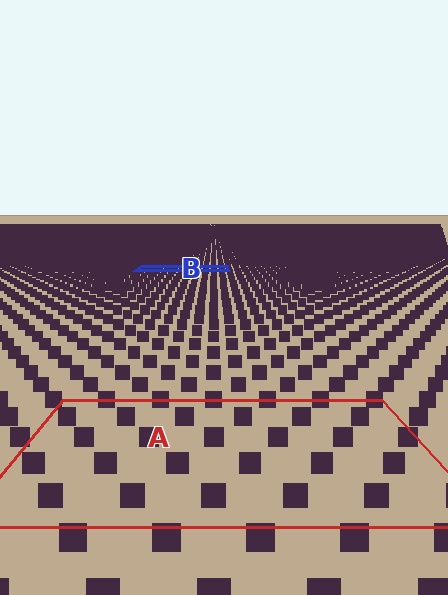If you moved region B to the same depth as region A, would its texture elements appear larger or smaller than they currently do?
They would appear larger. At a closer depth, the same texture elements are projected at a bigger on-screen size.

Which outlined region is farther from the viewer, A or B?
Region B is farther from the viewer — the texture elements inside it appear smaller and more densely packed.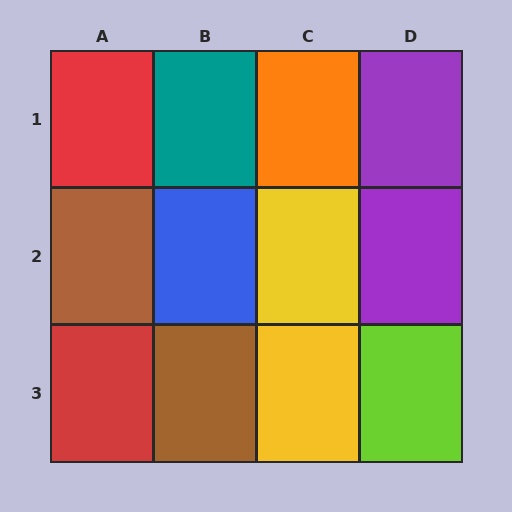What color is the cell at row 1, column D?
Purple.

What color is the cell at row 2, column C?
Yellow.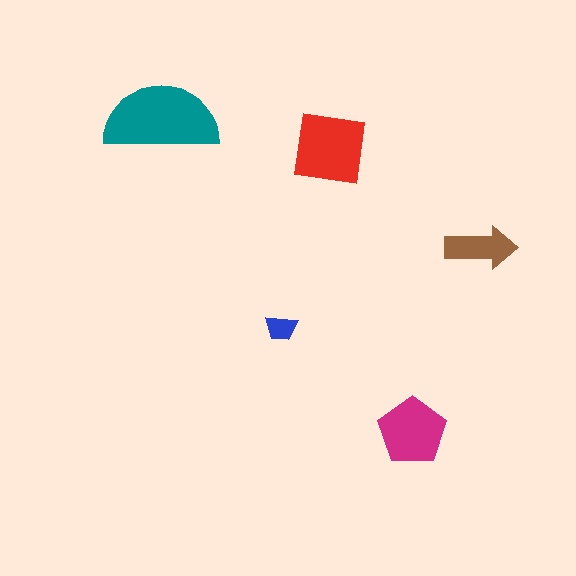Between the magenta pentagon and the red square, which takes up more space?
The red square.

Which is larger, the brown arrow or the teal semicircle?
The teal semicircle.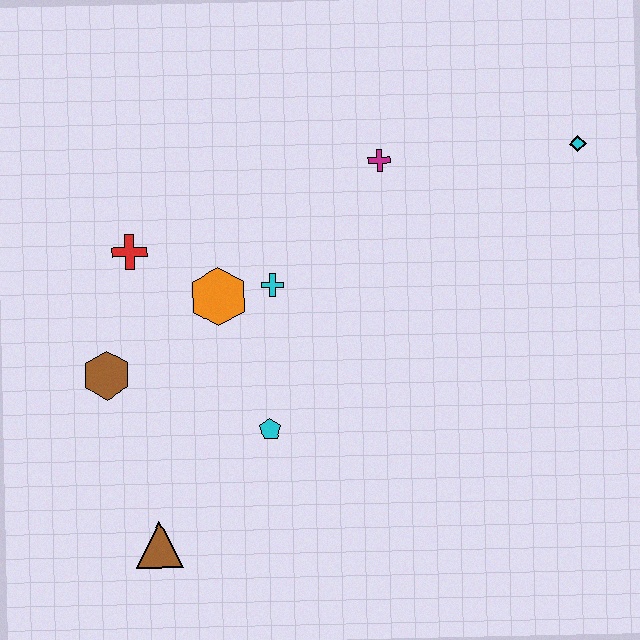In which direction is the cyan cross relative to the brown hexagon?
The cyan cross is to the right of the brown hexagon.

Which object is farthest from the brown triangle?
The cyan diamond is farthest from the brown triangle.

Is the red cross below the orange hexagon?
No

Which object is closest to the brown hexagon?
The red cross is closest to the brown hexagon.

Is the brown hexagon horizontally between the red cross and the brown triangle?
No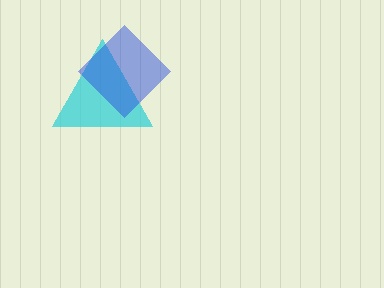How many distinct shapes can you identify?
There are 2 distinct shapes: a cyan triangle, a blue diamond.